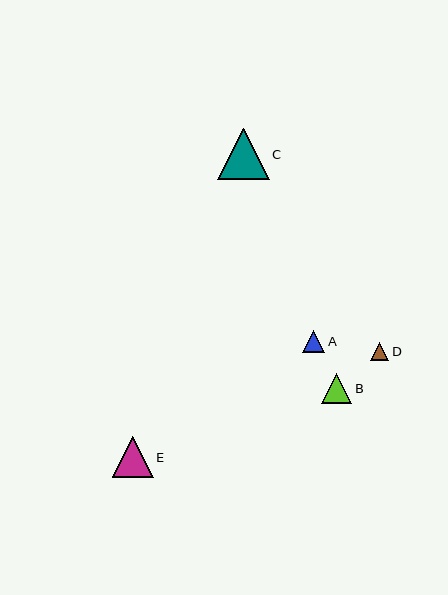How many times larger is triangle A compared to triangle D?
Triangle A is approximately 1.2 times the size of triangle D.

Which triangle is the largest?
Triangle C is the largest with a size of approximately 52 pixels.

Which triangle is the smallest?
Triangle D is the smallest with a size of approximately 18 pixels.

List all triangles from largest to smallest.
From largest to smallest: C, E, B, A, D.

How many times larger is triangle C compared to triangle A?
Triangle C is approximately 2.4 times the size of triangle A.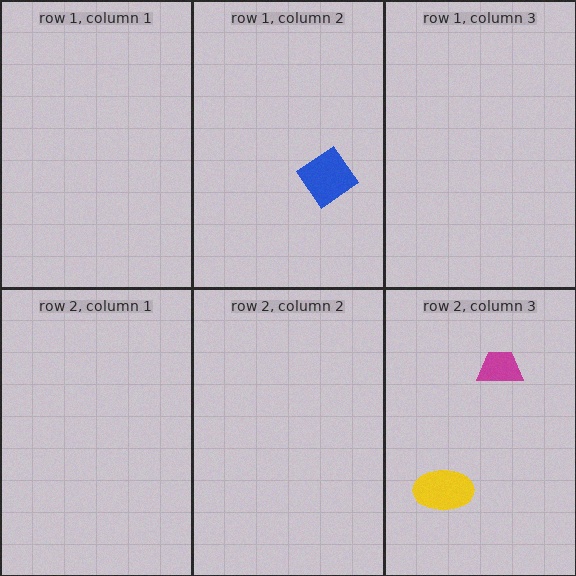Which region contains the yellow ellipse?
The row 2, column 3 region.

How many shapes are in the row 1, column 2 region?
1.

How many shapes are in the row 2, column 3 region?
2.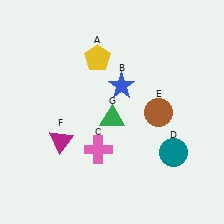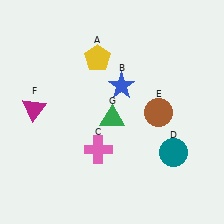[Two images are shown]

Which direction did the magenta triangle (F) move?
The magenta triangle (F) moved up.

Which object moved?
The magenta triangle (F) moved up.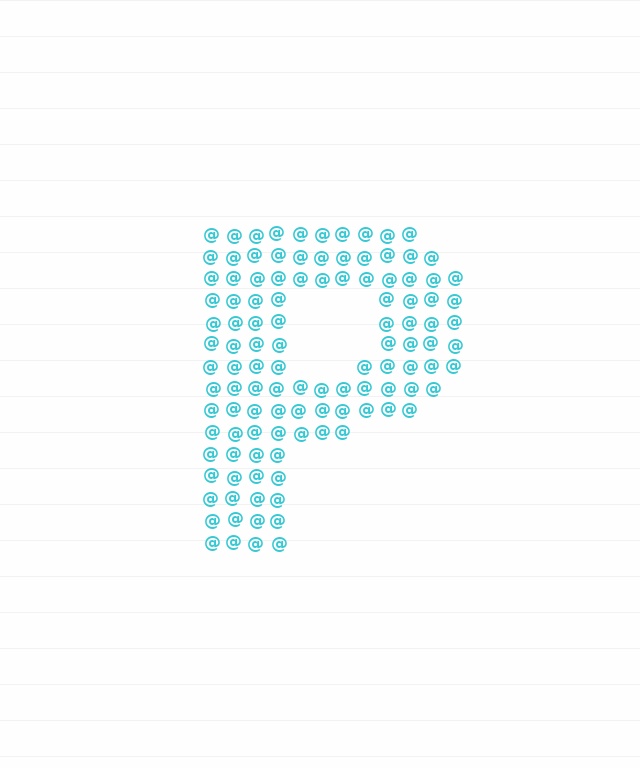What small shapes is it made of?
It is made of small at signs.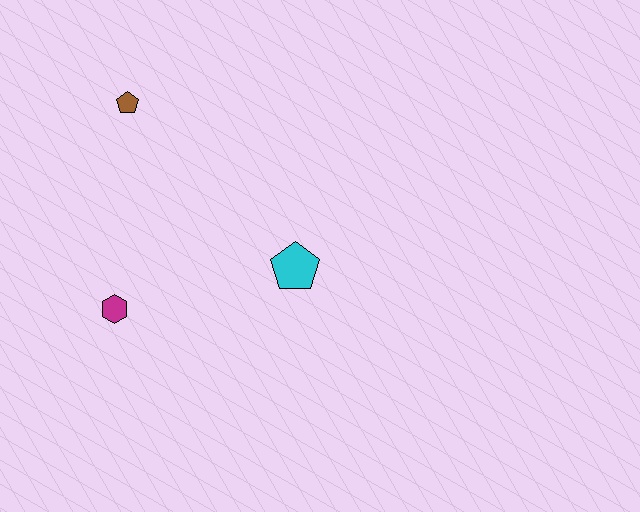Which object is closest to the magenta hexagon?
The cyan pentagon is closest to the magenta hexagon.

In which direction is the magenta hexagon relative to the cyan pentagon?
The magenta hexagon is to the left of the cyan pentagon.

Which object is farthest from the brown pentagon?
The cyan pentagon is farthest from the brown pentagon.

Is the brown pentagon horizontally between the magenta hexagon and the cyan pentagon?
Yes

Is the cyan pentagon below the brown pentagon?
Yes